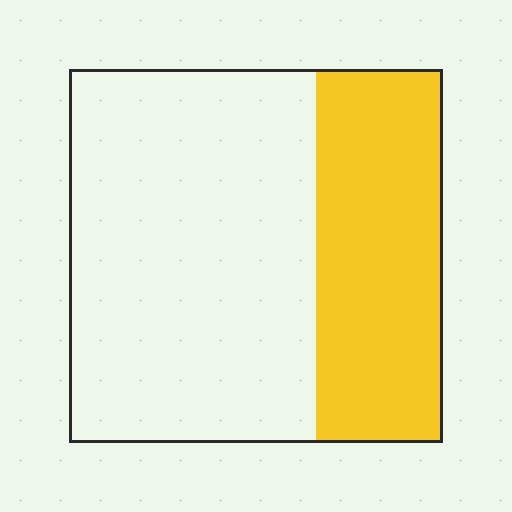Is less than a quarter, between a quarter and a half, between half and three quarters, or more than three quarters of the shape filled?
Between a quarter and a half.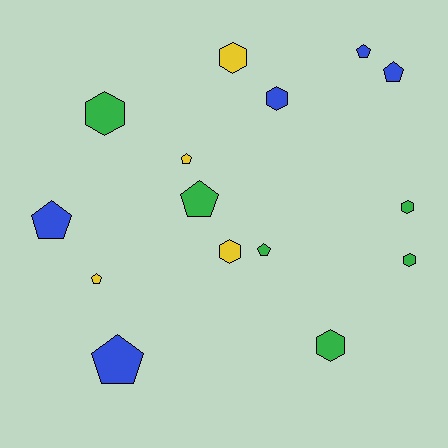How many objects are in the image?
There are 15 objects.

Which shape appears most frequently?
Pentagon, with 8 objects.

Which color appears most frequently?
Green, with 6 objects.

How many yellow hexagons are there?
There are 2 yellow hexagons.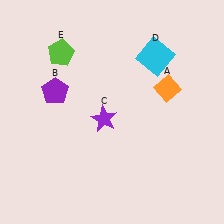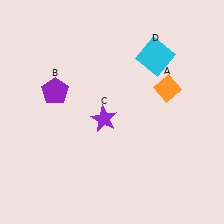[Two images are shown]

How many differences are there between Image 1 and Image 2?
There is 1 difference between the two images.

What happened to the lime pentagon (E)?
The lime pentagon (E) was removed in Image 2. It was in the top-left area of Image 1.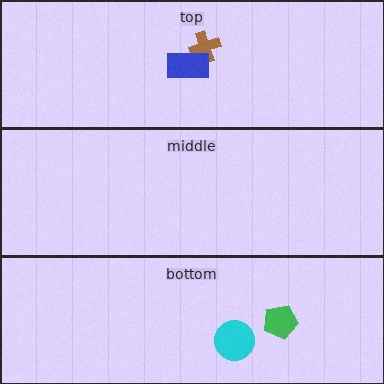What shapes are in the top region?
The brown cross, the blue rectangle.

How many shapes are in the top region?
2.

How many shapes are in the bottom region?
2.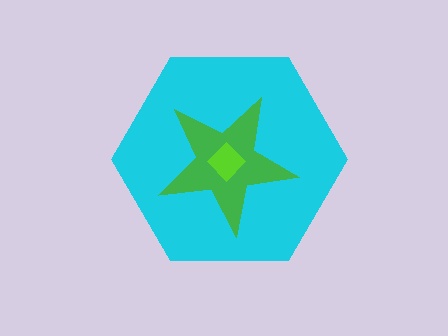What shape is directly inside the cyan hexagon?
The green star.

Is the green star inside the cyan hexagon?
Yes.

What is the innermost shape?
The lime diamond.